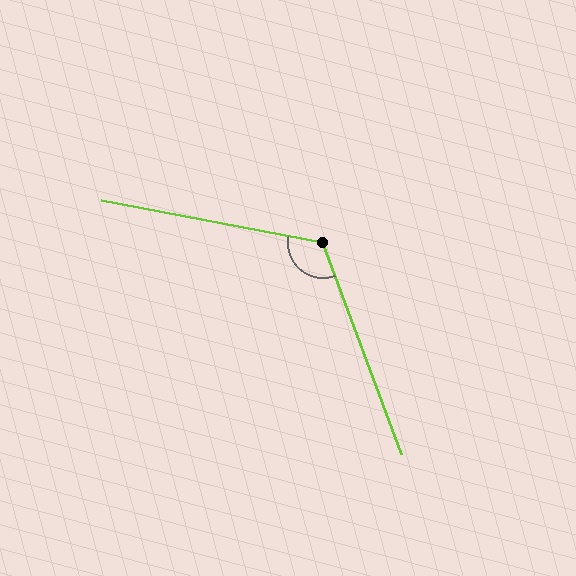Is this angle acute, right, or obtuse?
It is obtuse.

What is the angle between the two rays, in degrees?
Approximately 121 degrees.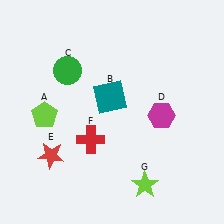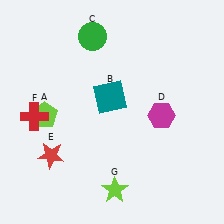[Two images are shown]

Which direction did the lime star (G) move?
The lime star (G) moved left.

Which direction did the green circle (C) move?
The green circle (C) moved up.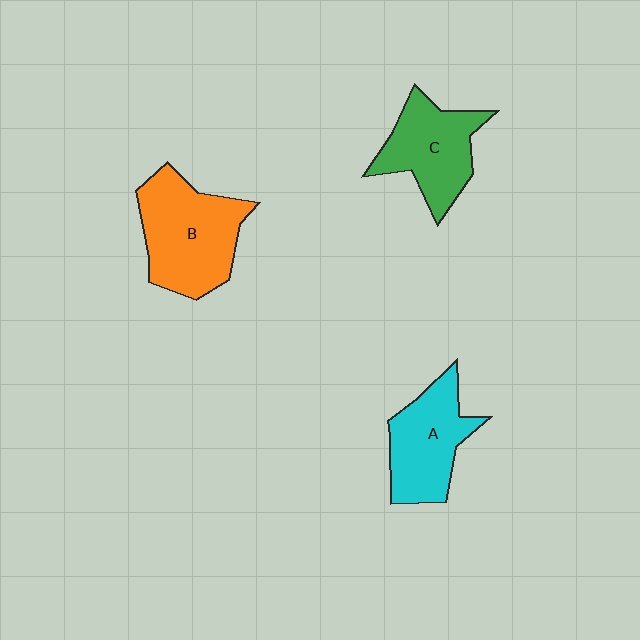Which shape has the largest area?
Shape B (orange).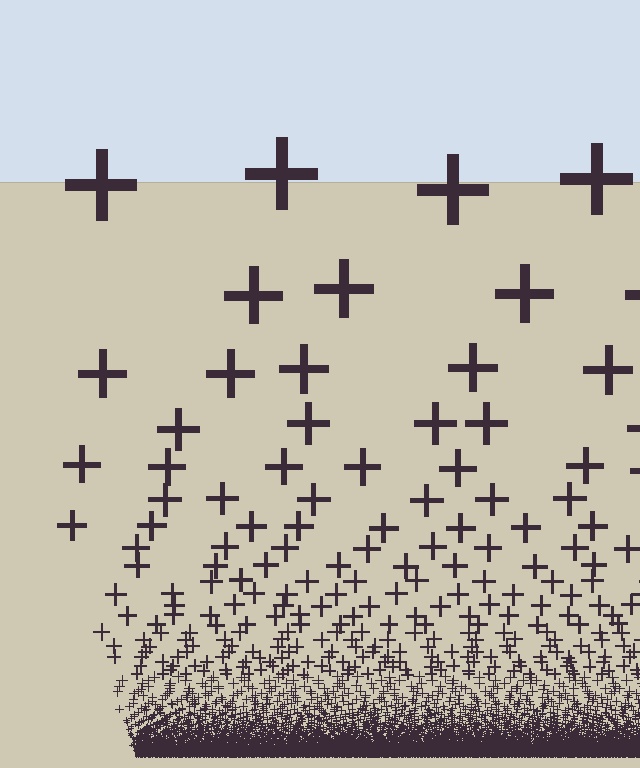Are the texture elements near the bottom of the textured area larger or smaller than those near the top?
Smaller. The gradient is inverted — elements near the bottom are smaller and denser.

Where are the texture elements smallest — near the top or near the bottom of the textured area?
Near the bottom.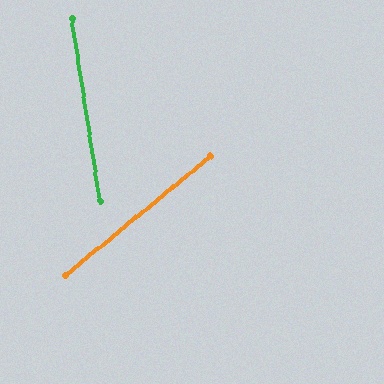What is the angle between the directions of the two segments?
Approximately 59 degrees.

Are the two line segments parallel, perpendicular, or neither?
Neither parallel nor perpendicular — they differ by about 59°.